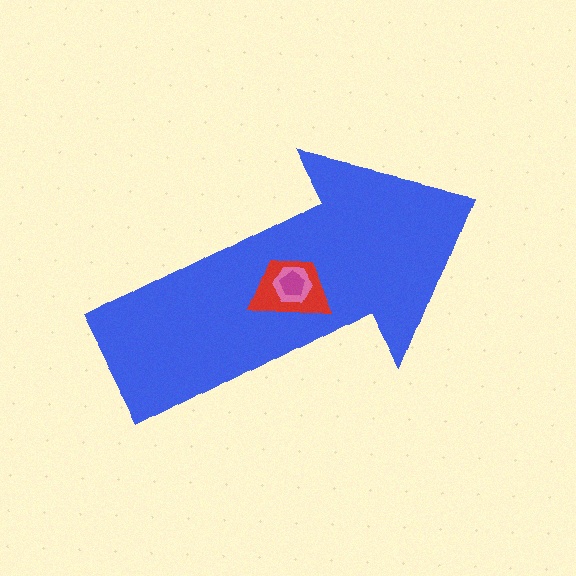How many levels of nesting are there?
4.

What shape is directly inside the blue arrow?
The red trapezoid.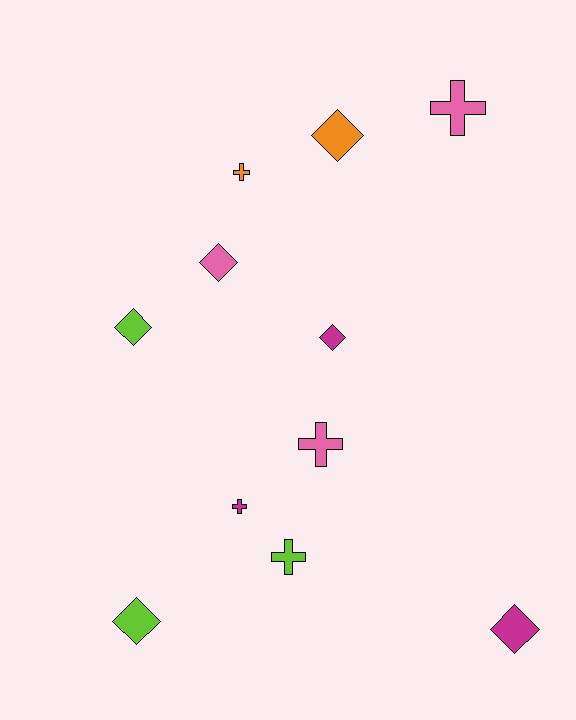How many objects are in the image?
There are 11 objects.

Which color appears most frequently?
Lime, with 3 objects.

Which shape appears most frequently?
Diamond, with 6 objects.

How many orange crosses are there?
There is 1 orange cross.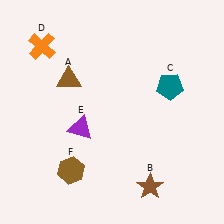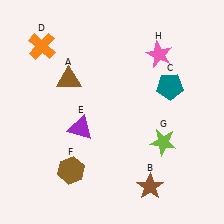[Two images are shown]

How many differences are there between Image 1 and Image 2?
There are 2 differences between the two images.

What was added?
A lime star (G), a pink star (H) were added in Image 2.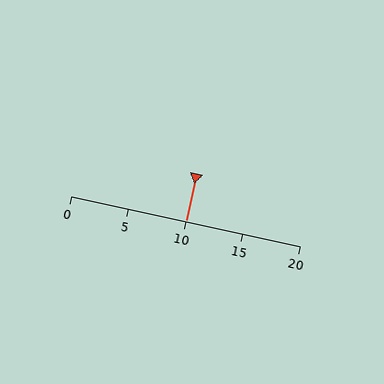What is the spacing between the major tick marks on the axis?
The major ticks are spaced 5 apart.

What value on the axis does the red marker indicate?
The marker indicates approximately 10.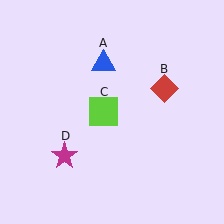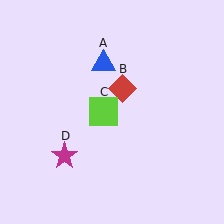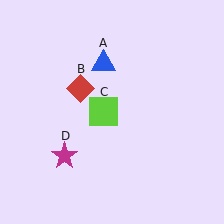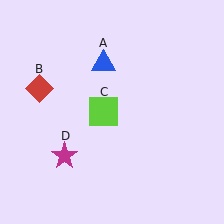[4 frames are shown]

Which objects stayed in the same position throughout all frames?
Blue triangle (object A) and lime square (object C) and magenta star (object D) remained stationary.